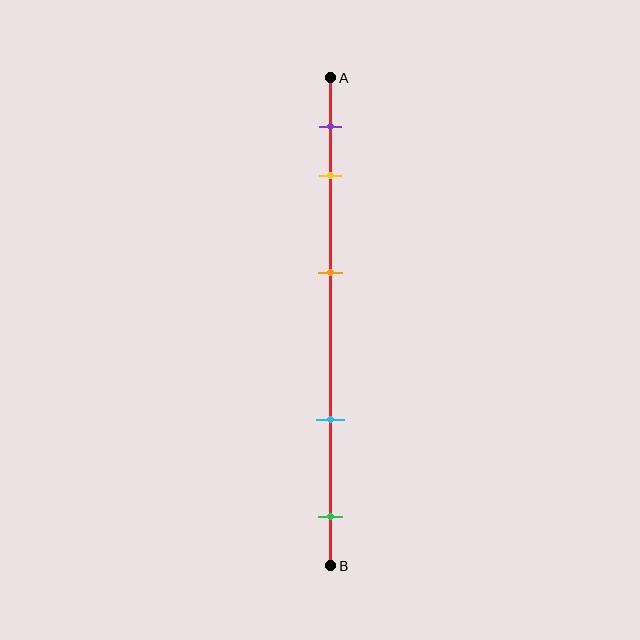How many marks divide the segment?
There are 5 marks dividing the segment.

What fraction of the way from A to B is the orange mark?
The orange mark is approximately 40% (0.4) of the way from A to B.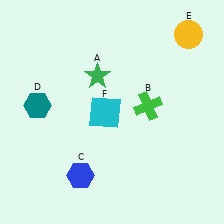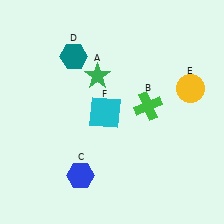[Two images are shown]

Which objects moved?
The objects that moved are: the teal hexagon (D), the yellow circle (E).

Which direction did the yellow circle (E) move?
The yellow circle (E) moved down.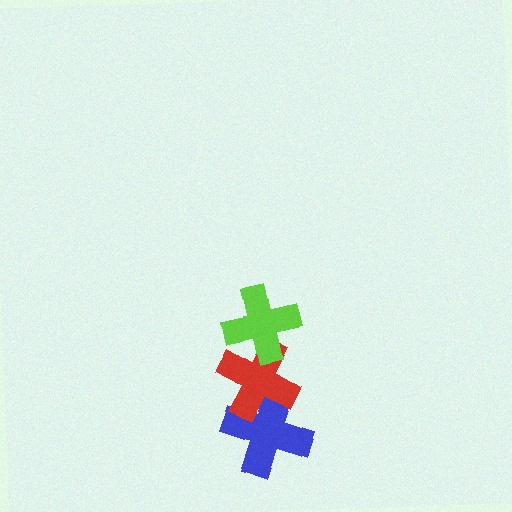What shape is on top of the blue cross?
The red cross is on top of the blue cross.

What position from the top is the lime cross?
The lime cross is 1st from the top.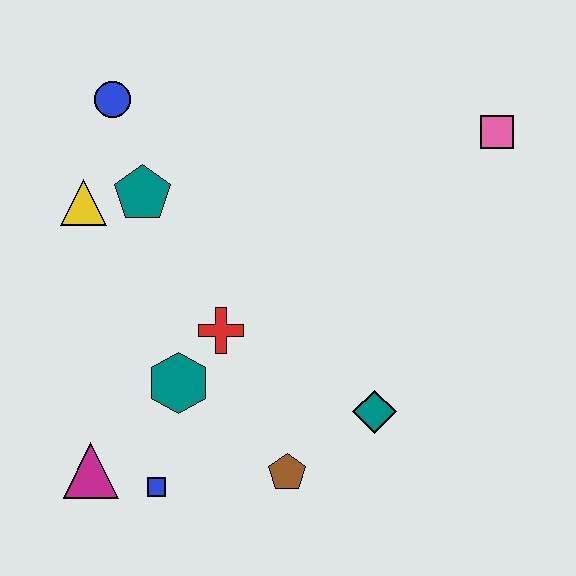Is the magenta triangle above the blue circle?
No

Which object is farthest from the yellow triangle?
The pink square is farthest from the yellow triangle.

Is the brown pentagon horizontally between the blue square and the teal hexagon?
No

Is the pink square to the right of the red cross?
Yes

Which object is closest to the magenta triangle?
The blue square is closest to the magenta triangle.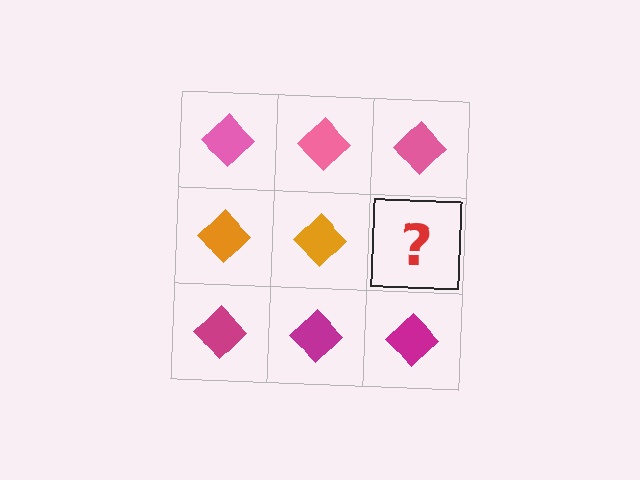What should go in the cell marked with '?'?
The missing cell should contain an orange diamond.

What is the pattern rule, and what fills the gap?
The rule is that each row has a consistent color. The gap should be filled with an orange diamond.